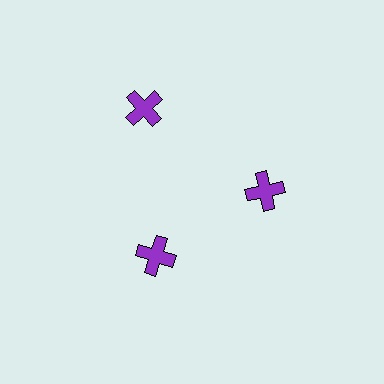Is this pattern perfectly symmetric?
No. The 3 purple crosses are arranged in a ring, but one element near the 11 o'clock position is pushed outward from the center, breaking the 3-fold rotational symmetry.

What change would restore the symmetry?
The symmetry would be restored by moving it inward, back onto the ring so that all 3 crosses sit at equal angles and equal distance from the center.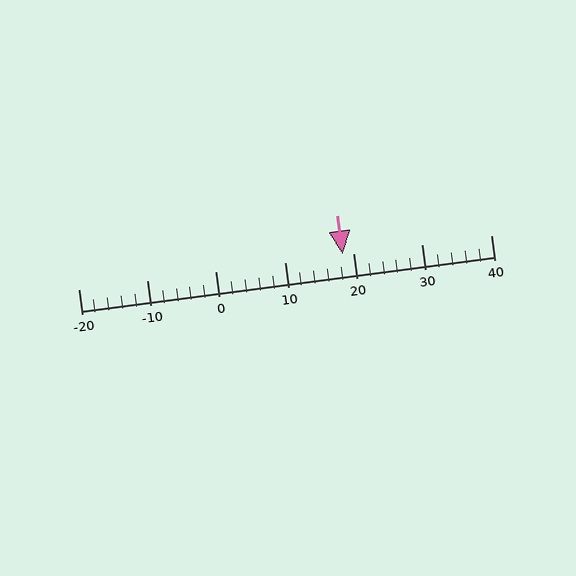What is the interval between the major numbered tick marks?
The major tick marks are spaced 10 units apart.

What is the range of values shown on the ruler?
The ruler shows values from -20 to 40.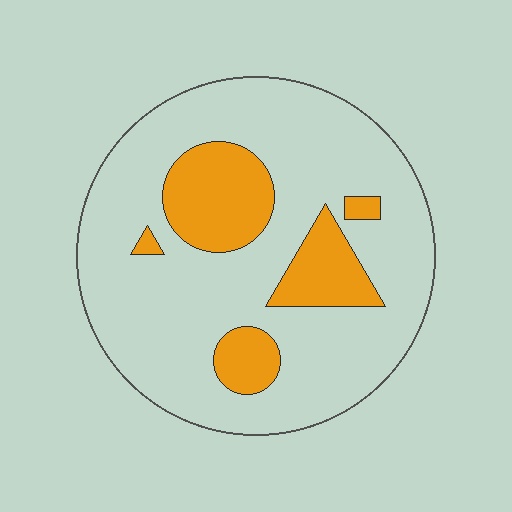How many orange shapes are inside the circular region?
5.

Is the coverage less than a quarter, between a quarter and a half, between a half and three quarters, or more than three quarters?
Less than a quarter.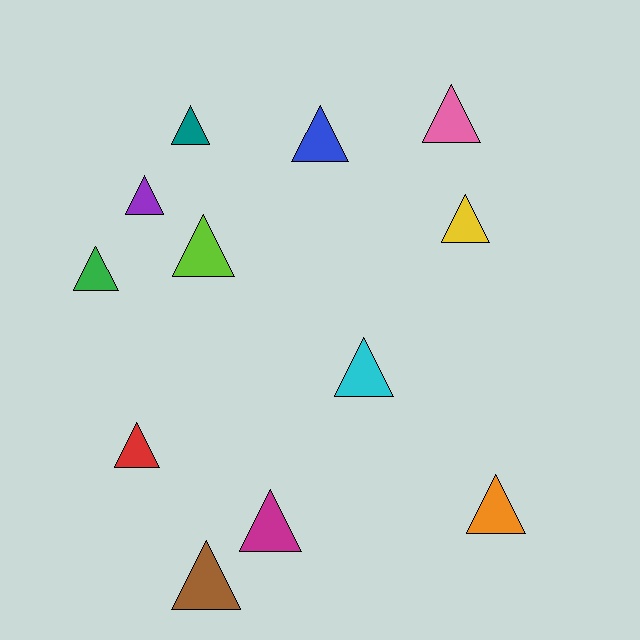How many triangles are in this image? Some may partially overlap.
There are 12 triangles.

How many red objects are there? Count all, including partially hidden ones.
There is 1 red object.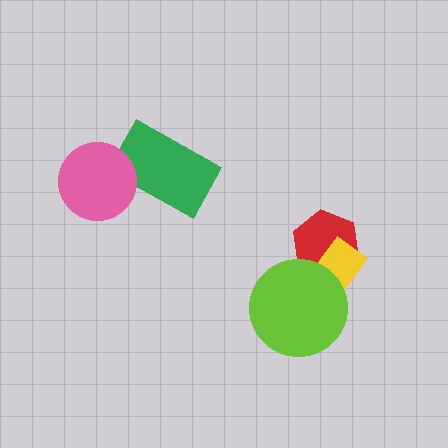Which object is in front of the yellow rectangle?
The lime circle is in front of the yellow rectangle.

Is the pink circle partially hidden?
No, no other shape covers it.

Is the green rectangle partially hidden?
Yes, it is partially covered by another shape.